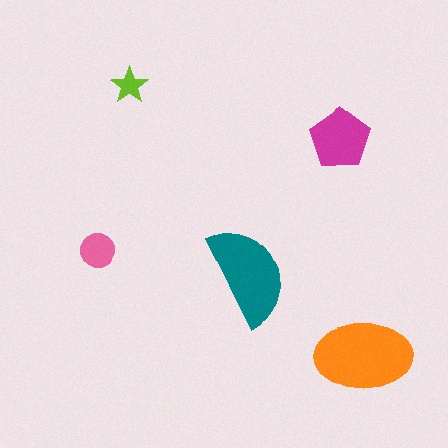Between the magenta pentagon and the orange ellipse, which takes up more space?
The orange ellipse.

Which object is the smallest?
The lime star.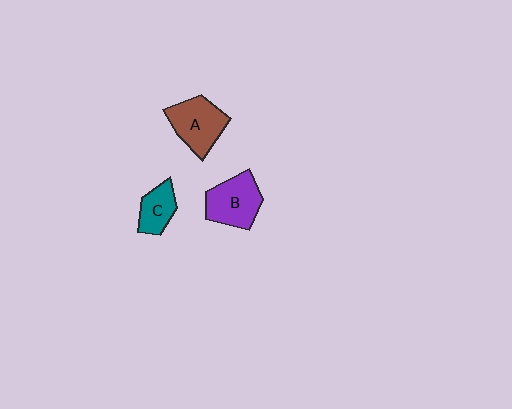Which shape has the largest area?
Shape A (brown).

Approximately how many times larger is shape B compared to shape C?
Approximately 1.6 times.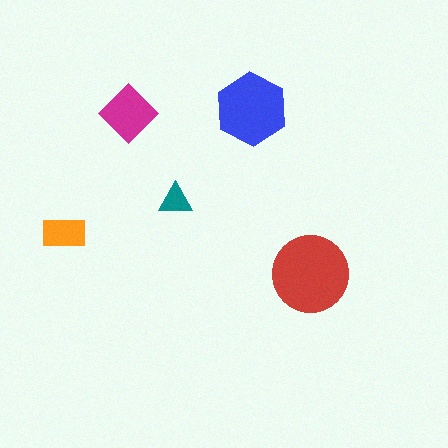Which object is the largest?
The red circle.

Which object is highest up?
The blue hexagon is topmost.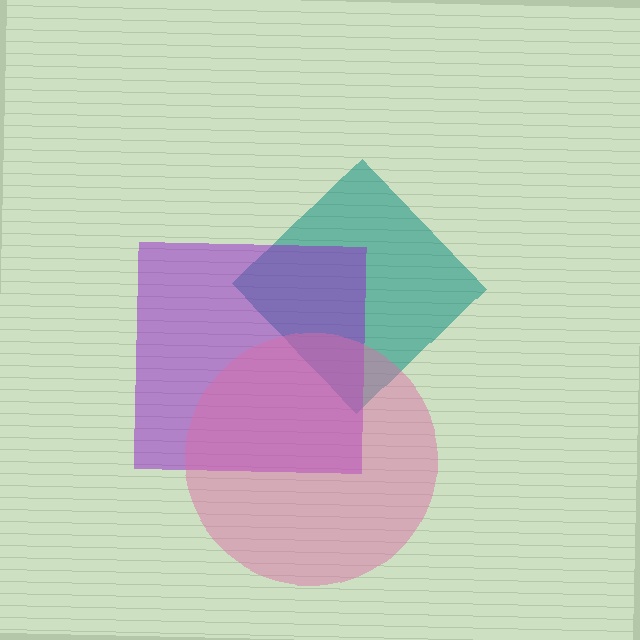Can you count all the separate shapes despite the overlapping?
Yes, there are 3 separate shapes.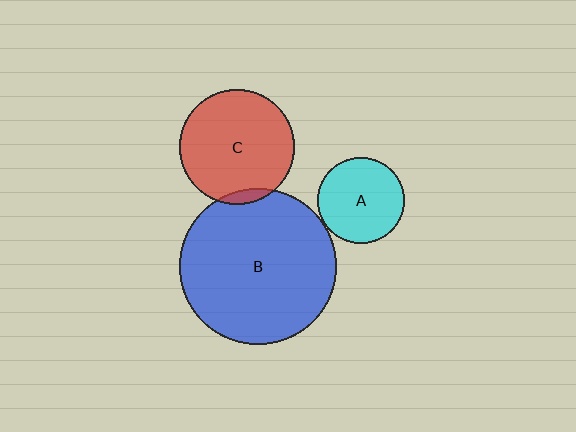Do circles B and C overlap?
Yes.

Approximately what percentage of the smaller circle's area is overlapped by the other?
Approximately 5%.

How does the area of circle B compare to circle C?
Approximately 1.9 times.